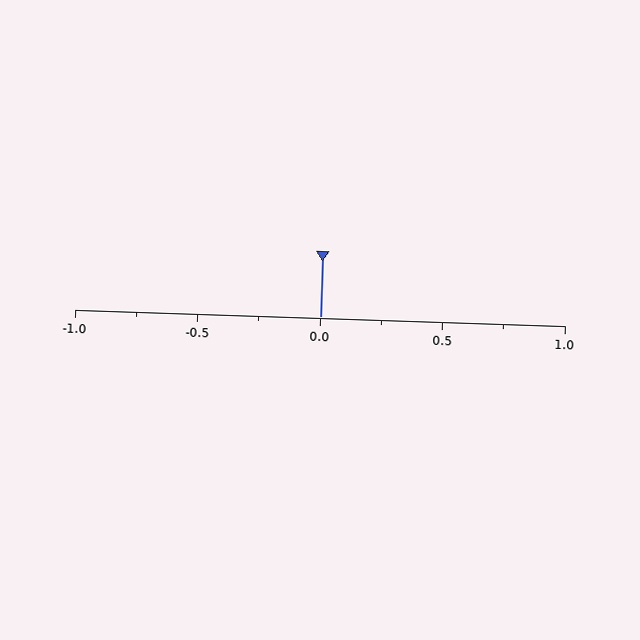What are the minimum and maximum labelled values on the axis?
The axis runs from -1.0 to 1.0.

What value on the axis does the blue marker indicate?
The marker indicates approximately 0.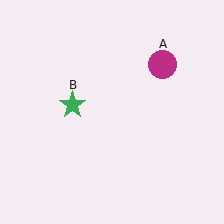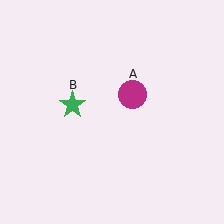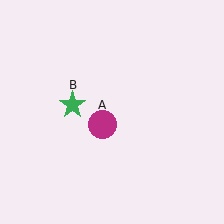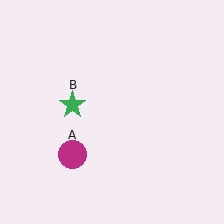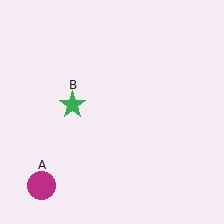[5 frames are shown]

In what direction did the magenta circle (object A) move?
The magenta circle (object A) moved down and to the left.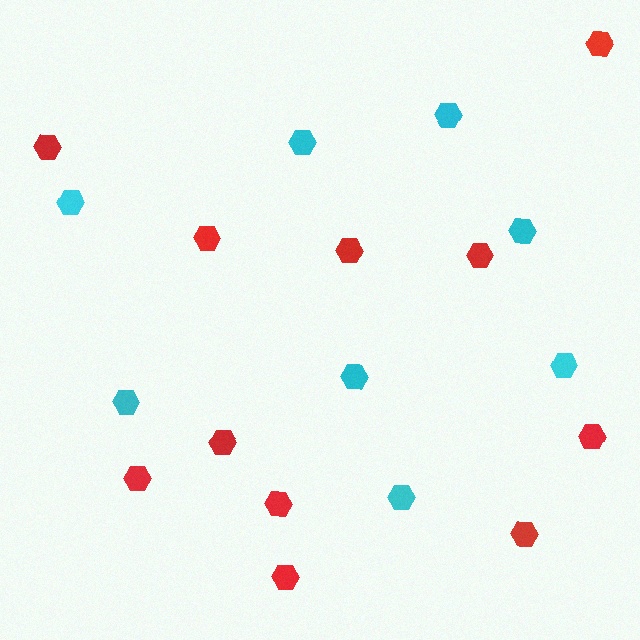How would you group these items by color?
There are 2 groups: one group of cyan hexagons (8) and one group of red hexagons (11).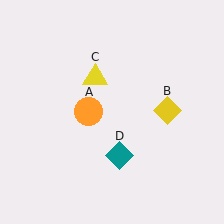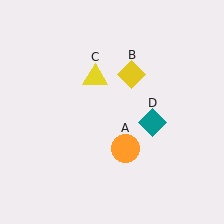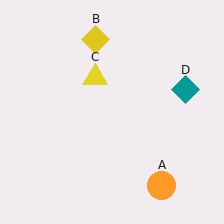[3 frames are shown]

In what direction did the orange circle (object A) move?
The orange circle (object A) moved down and to the right.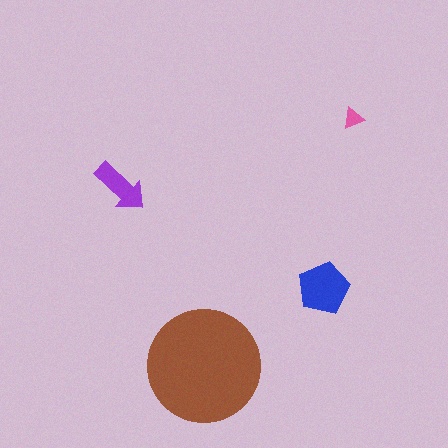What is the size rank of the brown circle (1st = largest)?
1st.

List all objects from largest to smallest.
The brown circle, the blue pentagon, the purple arrow, the pink triangle.